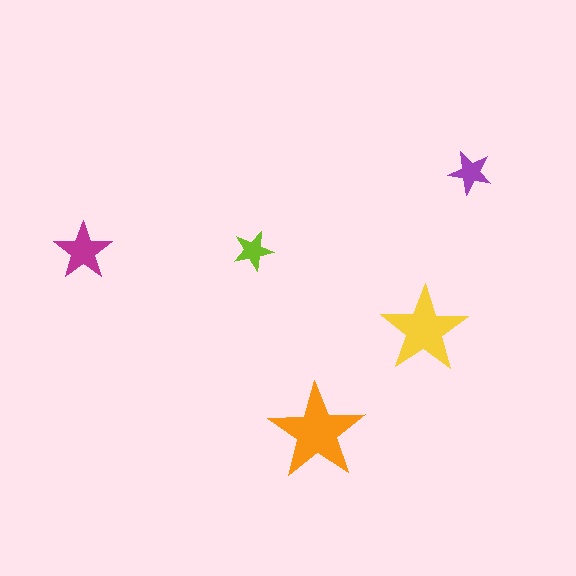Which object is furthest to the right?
The purple star is rightmost.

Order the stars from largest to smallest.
the orange one, the yellow one, the magenta one, the purple one, the lime one.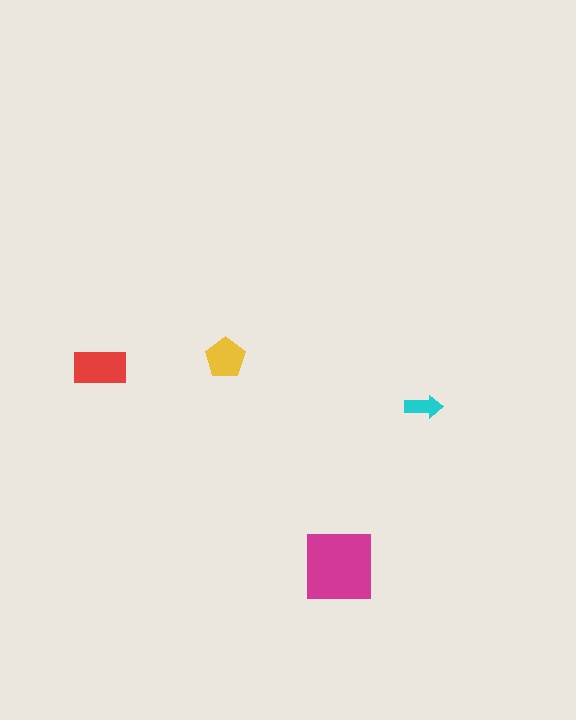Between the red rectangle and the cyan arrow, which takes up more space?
The red rectangle.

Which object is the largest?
The magenta square.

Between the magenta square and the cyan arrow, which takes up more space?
The magenta square.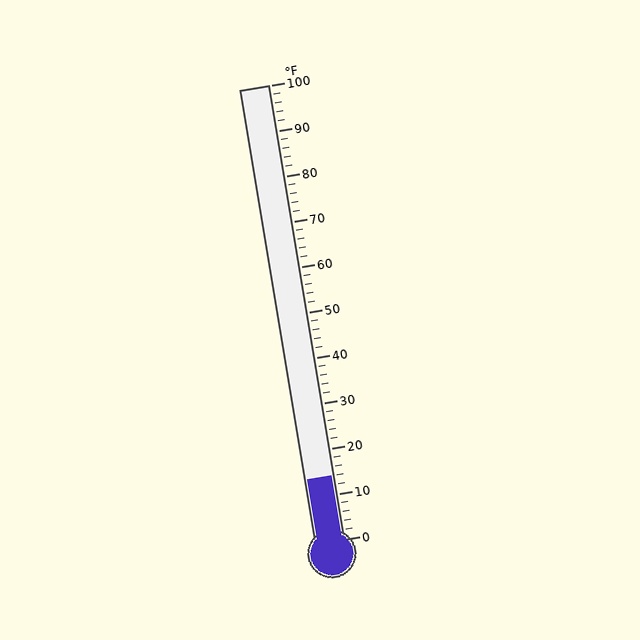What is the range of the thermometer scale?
The thermometer scale ranges from 0°F to 100°F.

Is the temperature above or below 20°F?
The temperature is below 20°F.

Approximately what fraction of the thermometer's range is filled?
The thermometer is filled to approximately 15% of its range.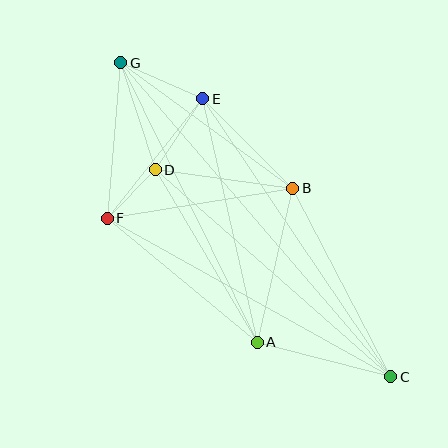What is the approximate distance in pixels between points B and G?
The distance between B and G is approximately 213 pixels.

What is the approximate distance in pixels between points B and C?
The distance between B and C is approximately 212 pixels.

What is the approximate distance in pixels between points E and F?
The distance between E and F is approximately 153 pixels.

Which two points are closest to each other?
Points D and F are closest to each other.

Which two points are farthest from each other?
Points C and G are farthest from each other.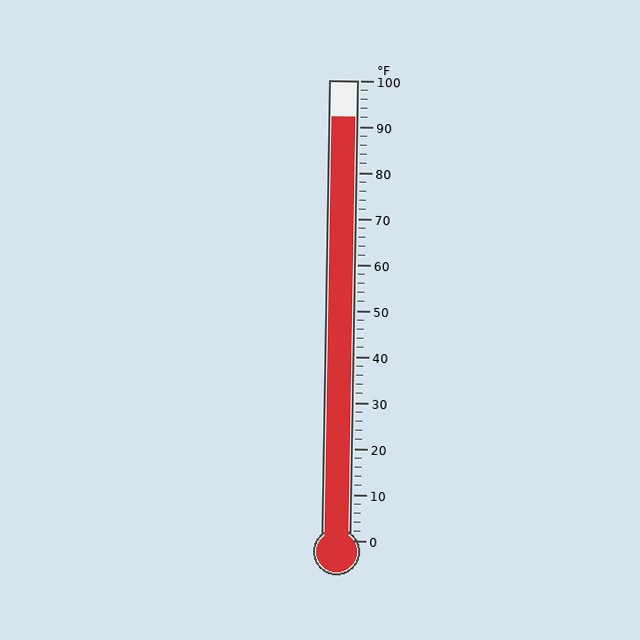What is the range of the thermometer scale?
The thermometer scale ranges from 0°F to 100°F.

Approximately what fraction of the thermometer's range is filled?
The thermometer is filled to approximately 90% of its range.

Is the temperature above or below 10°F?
The temperature is above 10°F.